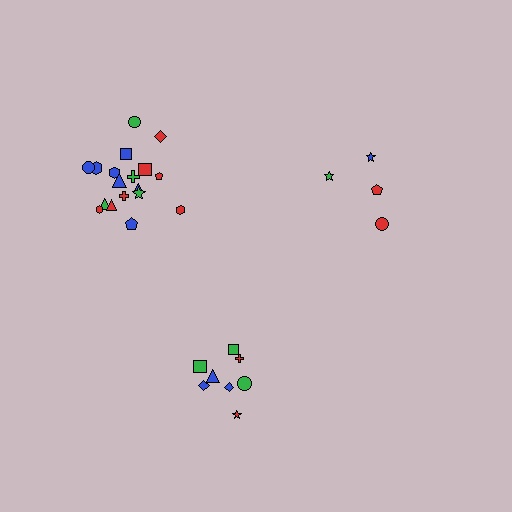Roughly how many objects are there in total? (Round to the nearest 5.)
Roughly 30 objects in total.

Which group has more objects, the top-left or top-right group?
The top-left group.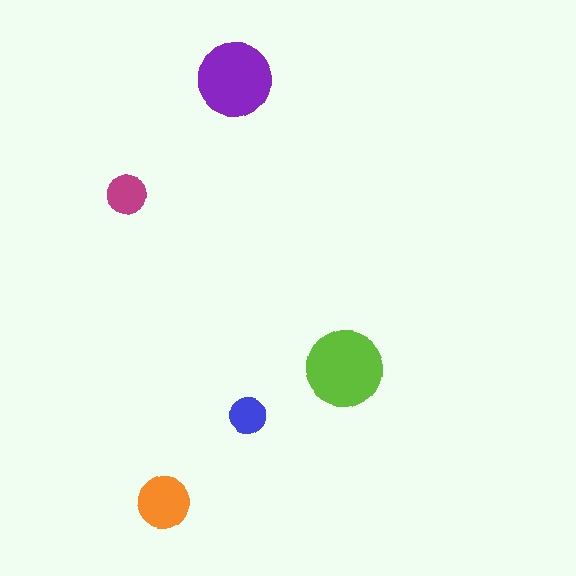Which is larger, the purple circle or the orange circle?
The purple one.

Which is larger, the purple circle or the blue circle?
The purple one.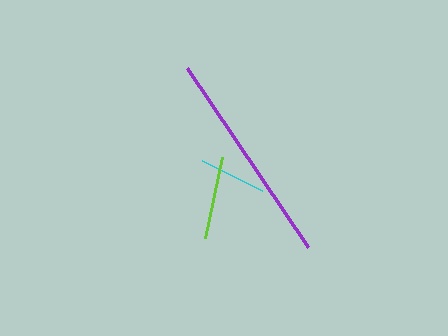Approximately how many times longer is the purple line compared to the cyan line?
The purple line is approximately 3.3 times the length of the cyan line.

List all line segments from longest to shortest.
From longest to shortest: purple, lime, cyan.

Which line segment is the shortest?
The cyan line is the shortest at approximately 66 pixels.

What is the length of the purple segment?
The purple segment is approximately 216 pixels long.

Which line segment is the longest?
The purple line is the longest at approximately 216 pixels.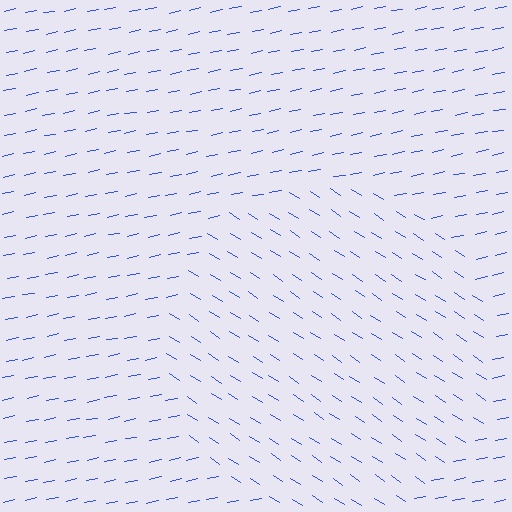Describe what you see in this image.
The image is filled with small blue line segments. A circle region in the image has lines oriented differently from the surrounding lines, creating a visible texture boundary.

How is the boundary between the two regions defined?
The boundary is defined purely by a change in line orientation (approximately 45 degrees difference). All lines are the same color and thickness.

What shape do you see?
I see a circle.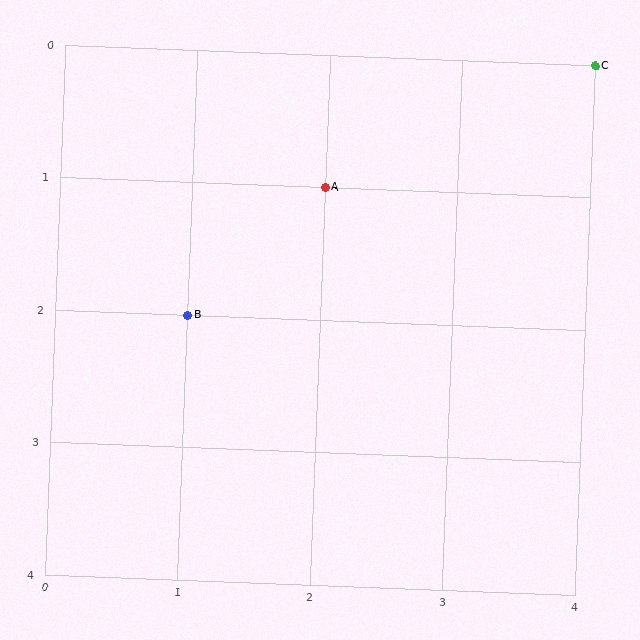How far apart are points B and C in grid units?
Points B and C are 3 columns and 2 rows apart (about 3.6 grid units diagonally).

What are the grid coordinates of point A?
Point A is at grid coordinates (2, 1).